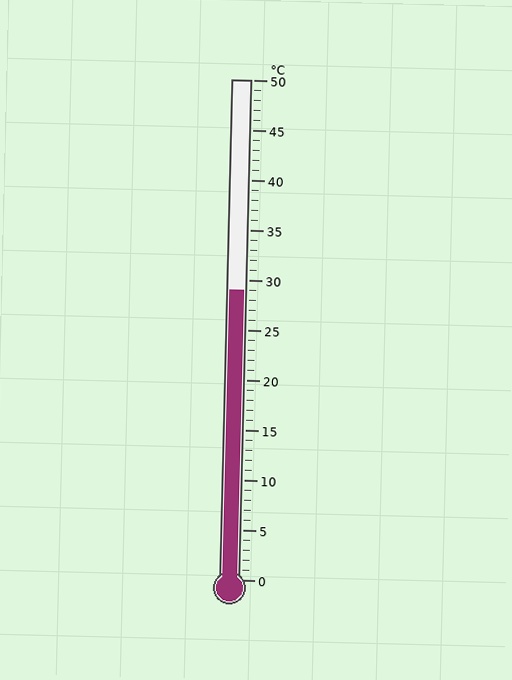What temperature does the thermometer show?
The thermometer shows approximately 29°C.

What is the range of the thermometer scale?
The thermometer scale ranges from 0°C to 50°C.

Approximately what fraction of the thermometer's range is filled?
The thermometer is filled to approximately 60% of its range.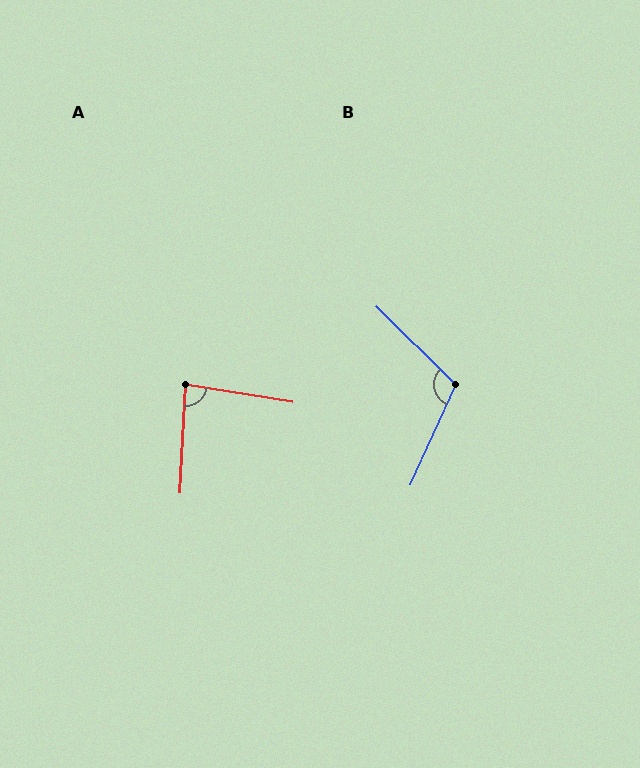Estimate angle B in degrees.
Approximately 110 degrees.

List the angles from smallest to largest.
A (84°), B (110°).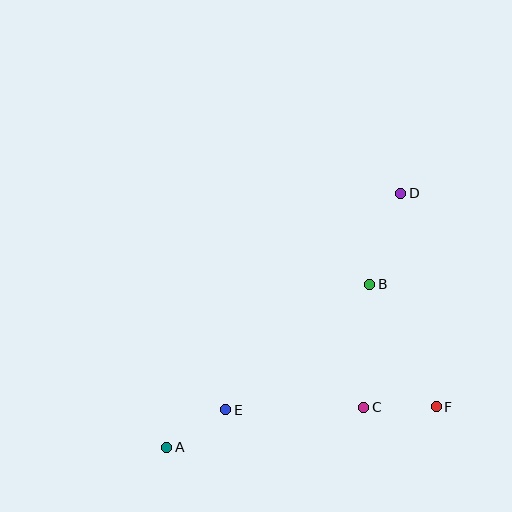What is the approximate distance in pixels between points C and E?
The distance between C and E is approximately 138 pixels.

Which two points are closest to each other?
Points A and E are closest to each other.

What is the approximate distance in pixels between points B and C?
The distance between B and C is approximately 124 pixels.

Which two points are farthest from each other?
Points A and D are farthest from each other.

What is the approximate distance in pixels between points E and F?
The distance between E and F is approximately 211 pixels.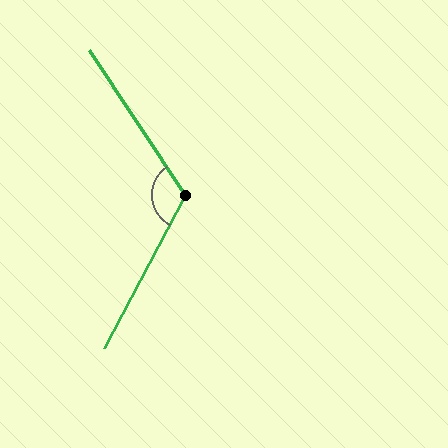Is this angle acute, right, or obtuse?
It is obtuse.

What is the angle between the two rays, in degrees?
Approximately 118 degrees.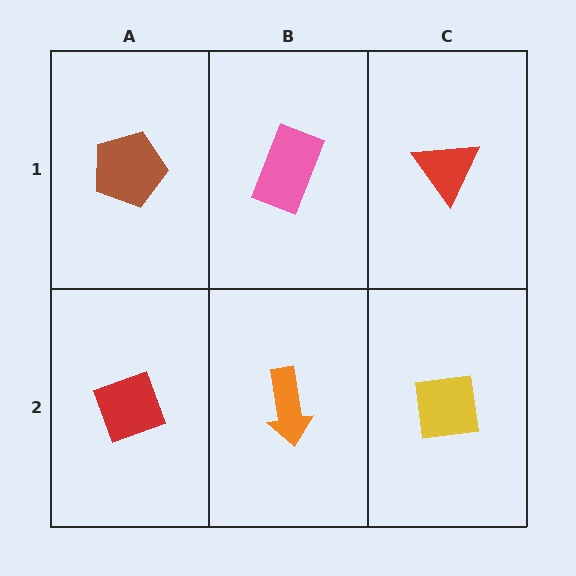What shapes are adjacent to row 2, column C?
A red triangle (row 1, column C), an orange arrow (row 2, column B).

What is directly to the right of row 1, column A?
A pink rectangle.